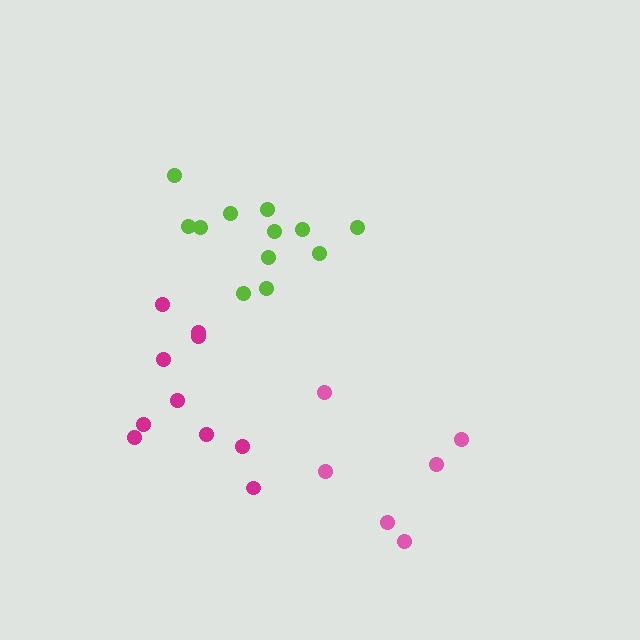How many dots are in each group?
Group 1: 12 dots, Group 2: 6 dots, Group 3: 11 dots (29 total).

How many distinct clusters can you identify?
There are 3 distinct clusters.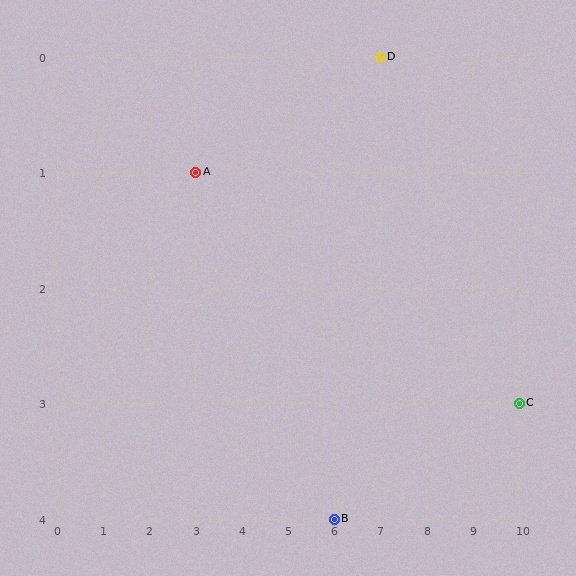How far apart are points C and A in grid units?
Points C and A are 7 columns and 2 rows apart (about 7.3 grid units diagonally).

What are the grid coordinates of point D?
Point D is at grid coordinates (7, 0).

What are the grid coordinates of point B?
Point B is at grid coordinates (6, 4).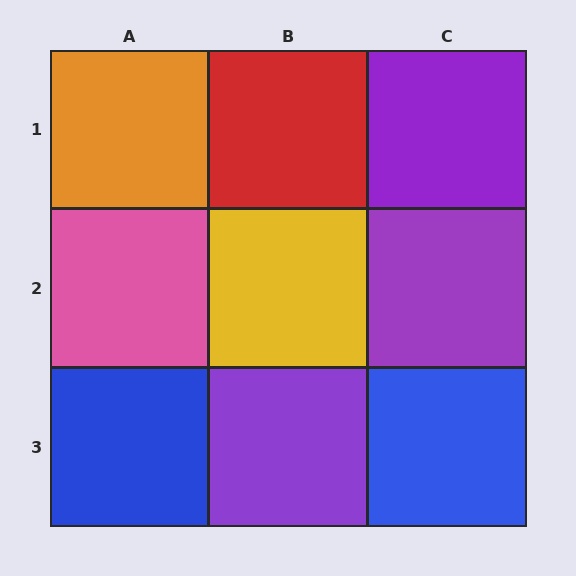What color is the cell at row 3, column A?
Blue.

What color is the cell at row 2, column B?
Yellow.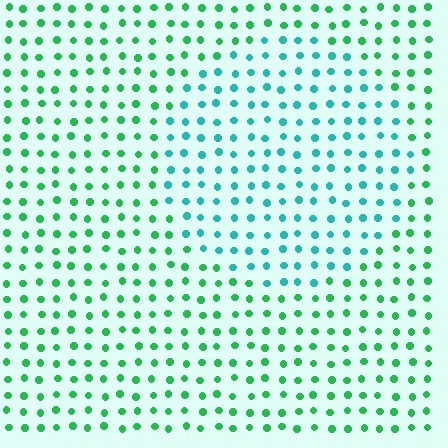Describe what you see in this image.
The image is filled with small green elements in a uniform arrangement. A circle-shaped region is visible where the elements are tinted to a slightly different hue, forming a subtle color boundary.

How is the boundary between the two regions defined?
The boundary is defined purely by a slight shift in hue (about 39 degrees). Spacing, size, and orientation are identical on both sides.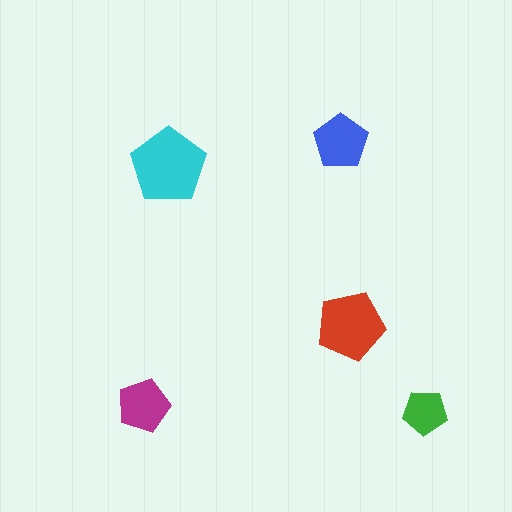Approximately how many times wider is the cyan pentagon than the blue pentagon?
About 1.5 times wider.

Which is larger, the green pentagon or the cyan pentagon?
The cyan one.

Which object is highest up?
The blue pentagon is topmost.